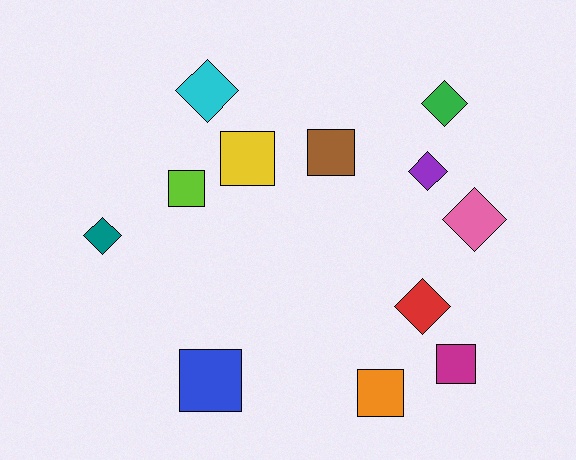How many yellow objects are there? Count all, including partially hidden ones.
There is 1 yellow object.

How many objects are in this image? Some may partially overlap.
There are 12 objects.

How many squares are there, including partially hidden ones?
There are 6 squares.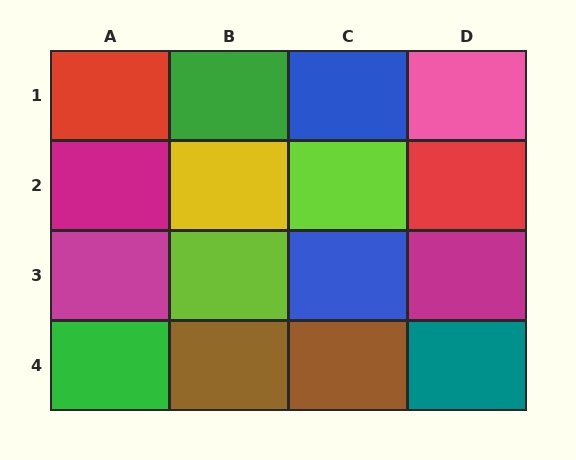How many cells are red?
2 cells are red.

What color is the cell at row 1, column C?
Blue.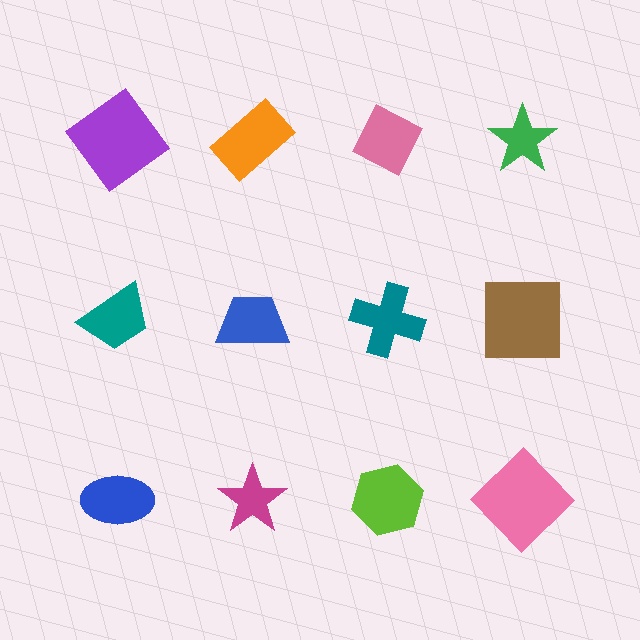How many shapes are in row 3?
4 shapes.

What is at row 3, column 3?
A lime hexagon.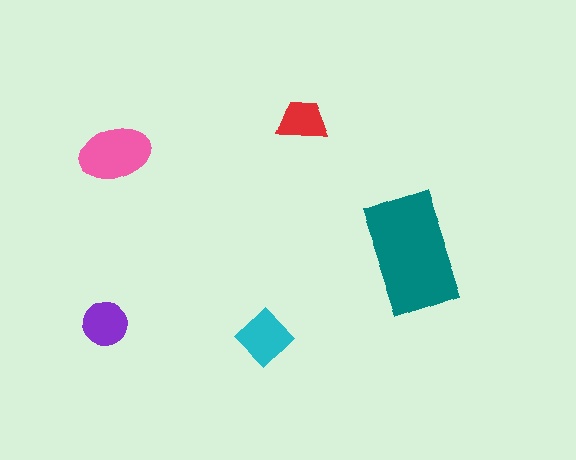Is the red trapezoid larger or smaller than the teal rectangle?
Smaller.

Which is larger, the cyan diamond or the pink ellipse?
The pink ellipse.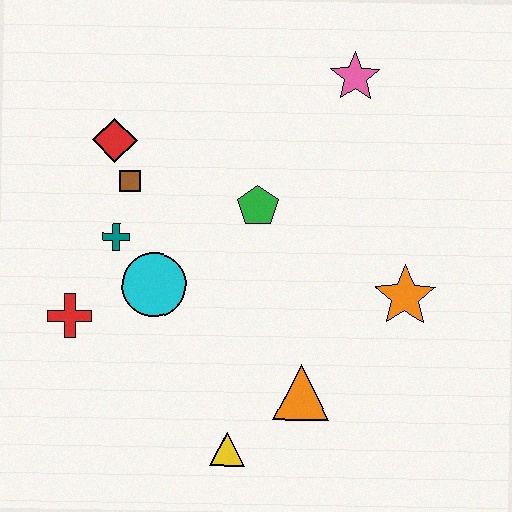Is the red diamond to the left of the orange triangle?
Yes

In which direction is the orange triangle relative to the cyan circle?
The orange triangle is to the right of the cyan circle.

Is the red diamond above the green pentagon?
Yes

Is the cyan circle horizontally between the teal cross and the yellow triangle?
Yes